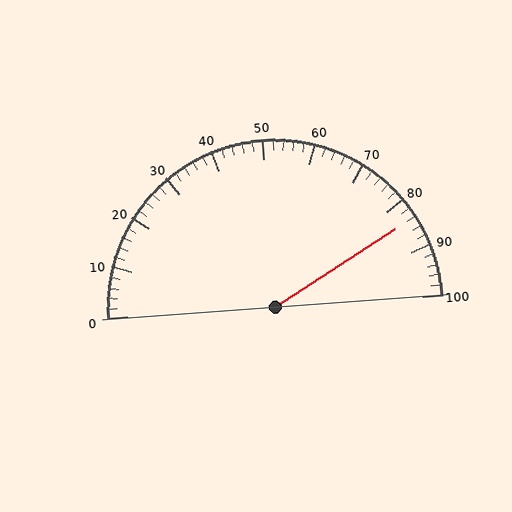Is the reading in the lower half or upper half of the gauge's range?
The reading is in the upper half of the range (0 to 100).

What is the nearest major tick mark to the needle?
The nearest major tick mark is 80.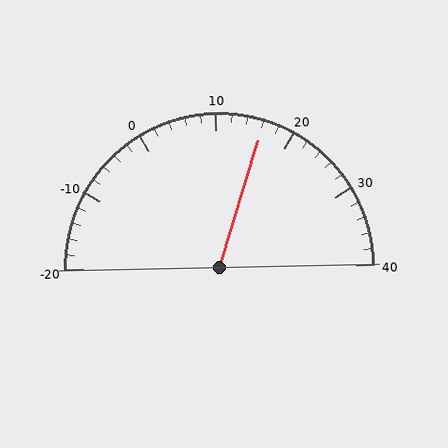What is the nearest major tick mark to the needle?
The nearest major tick mark is 20.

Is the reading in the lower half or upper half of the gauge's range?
The reading is in the upper half of the range (-20 to 40).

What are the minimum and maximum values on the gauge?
The gauge ranges from -20 to 40.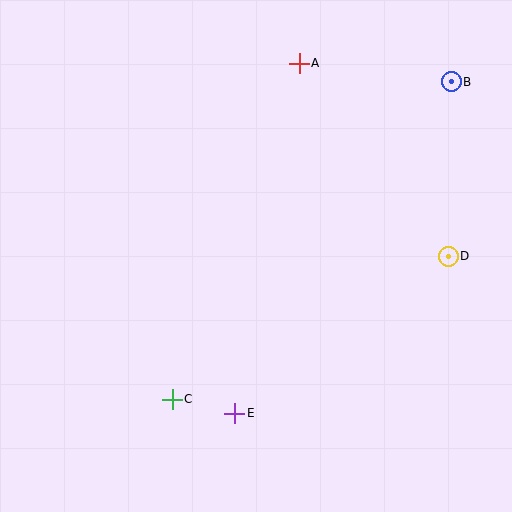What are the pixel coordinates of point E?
Point E is at (235, 413).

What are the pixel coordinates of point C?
Point C is at (172, 399).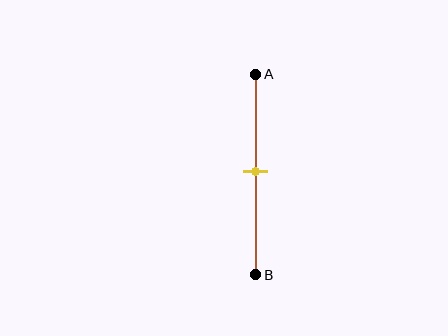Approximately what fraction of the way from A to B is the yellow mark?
The yellow mark is approximately 50% of the way from A to B.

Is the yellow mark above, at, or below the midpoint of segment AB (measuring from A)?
The yellow mark is approximately at the midpoint of segment AB.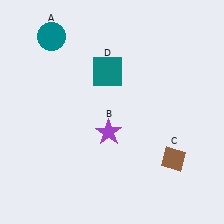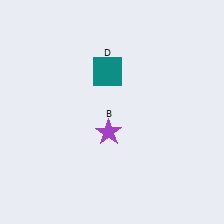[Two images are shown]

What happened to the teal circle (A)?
The teal circle (A) was removed in Image 2. It was in the top-left area of Image 1.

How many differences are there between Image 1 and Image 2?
There are 2 differences between the two images.